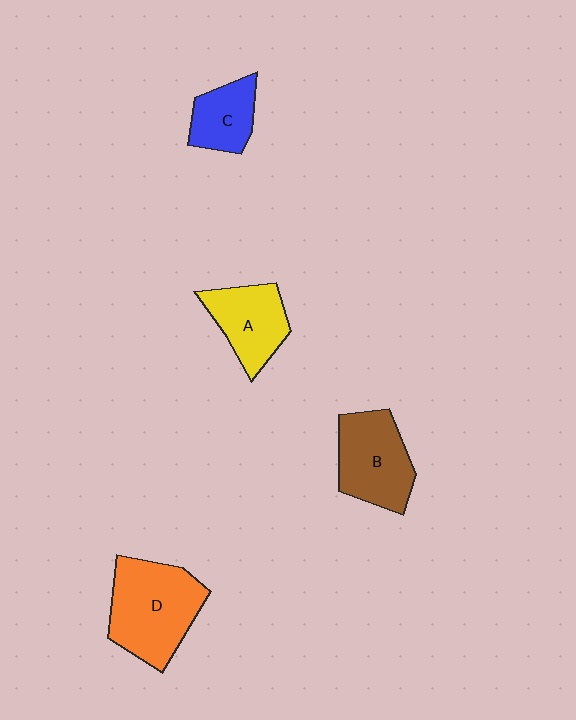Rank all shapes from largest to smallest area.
From largest to smallest: D (orange), B (brown), A (yellow), C (blue).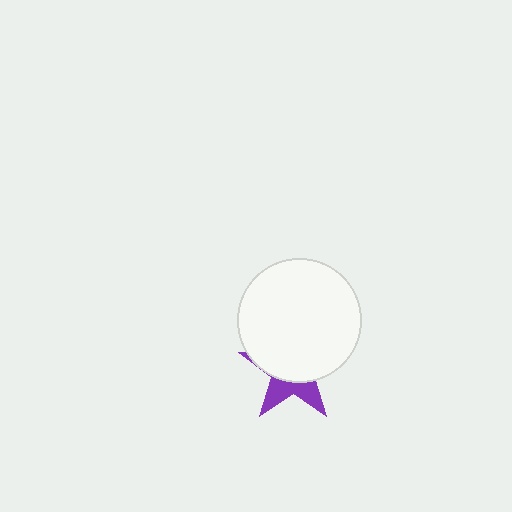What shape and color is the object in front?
The object in front is a white circle.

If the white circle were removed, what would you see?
You would see the complete purple star.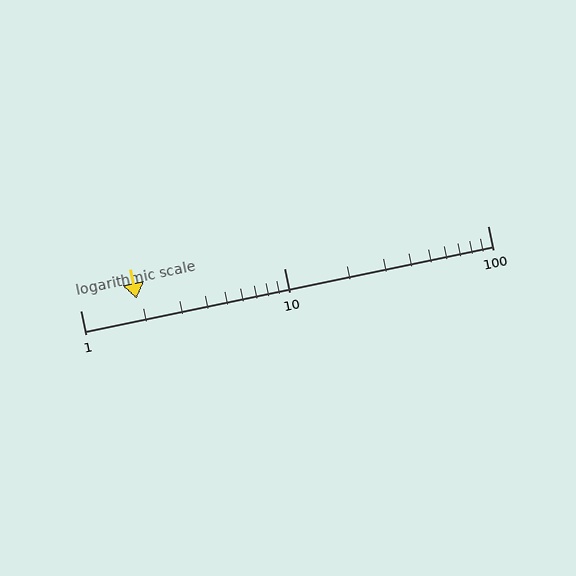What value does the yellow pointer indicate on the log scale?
The pointer indicates approximately 1.9.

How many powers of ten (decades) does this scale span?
The scale spans 2 decades, from 1 to 100.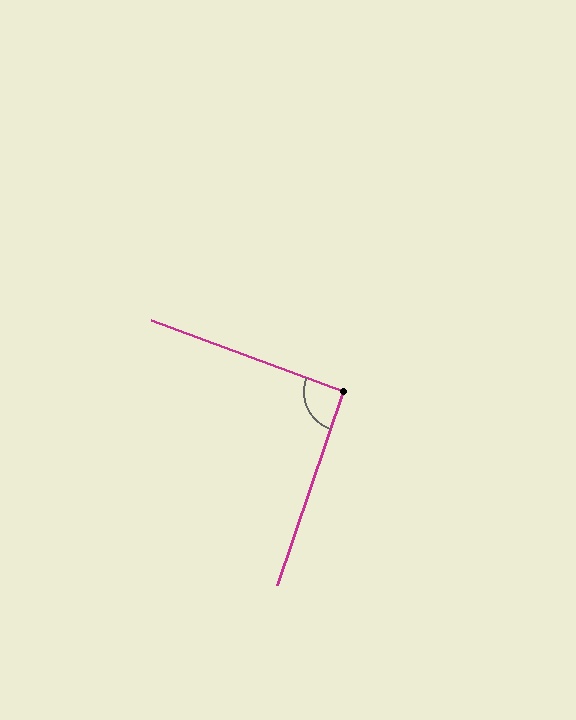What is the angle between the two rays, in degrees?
Approximately 92 degrees.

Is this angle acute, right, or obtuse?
It is approximately a right angle.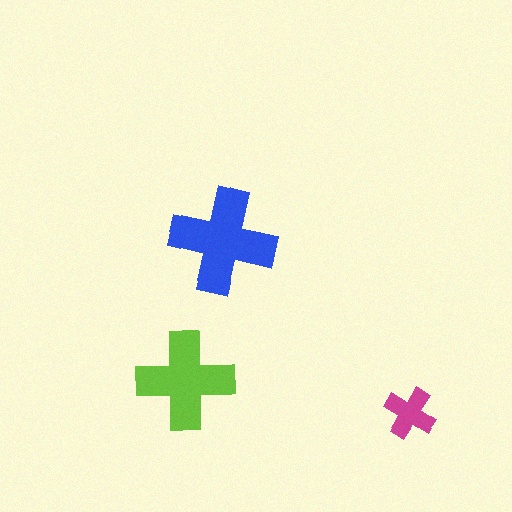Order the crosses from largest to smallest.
the blue one, the lime one, the magenta one.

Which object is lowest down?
The magenta cross is bottommost.